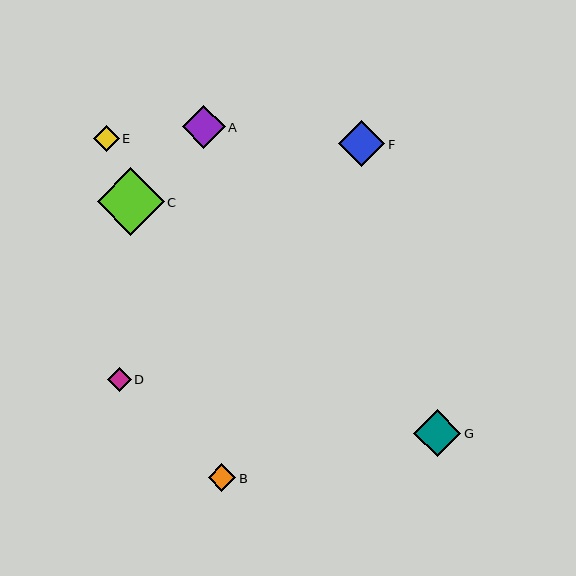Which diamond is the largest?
Diamond C is the largest with a size of approximately 67 pixels.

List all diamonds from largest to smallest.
From largest to smallest: C, G, F, A, B, E, D.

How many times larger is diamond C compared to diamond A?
Diamond C is approximately 1.6 times the size of diamond A.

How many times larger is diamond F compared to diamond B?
Diamond F is approximately 1.7 times the size of diamond B.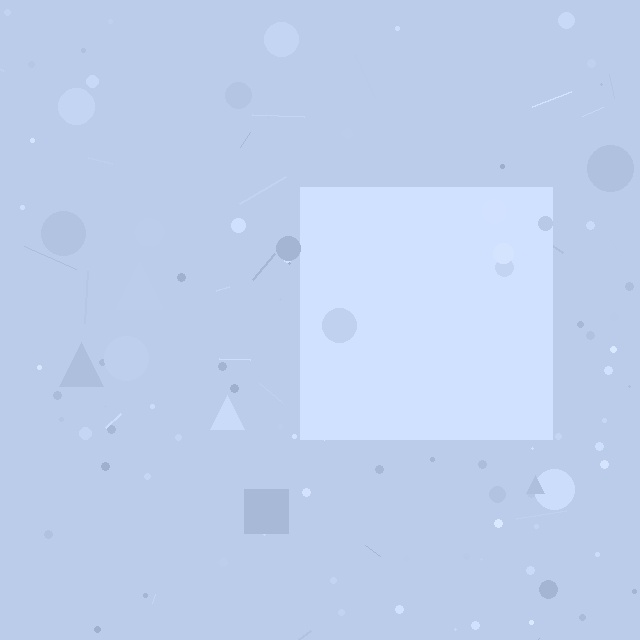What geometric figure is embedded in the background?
A square is embedded in the background.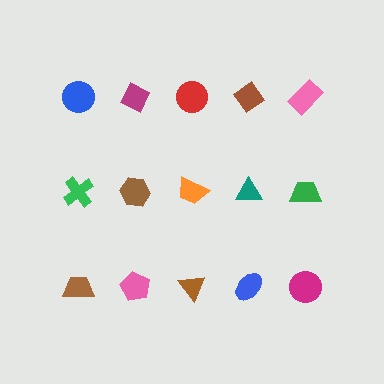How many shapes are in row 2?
5 shapes.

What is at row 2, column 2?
A brown hexagon.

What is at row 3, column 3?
A brown triangle.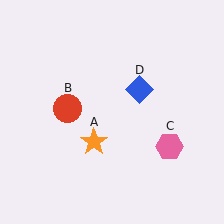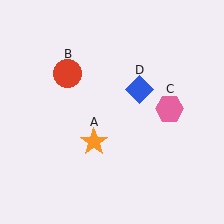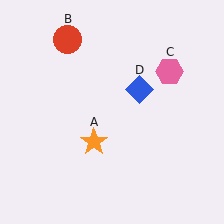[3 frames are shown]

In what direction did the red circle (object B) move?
The red circle (object B) moved up.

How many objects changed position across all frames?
2 objects changed position: red circle (object B), pink hexagon (object C).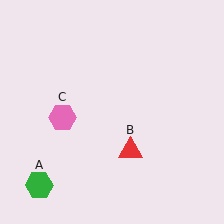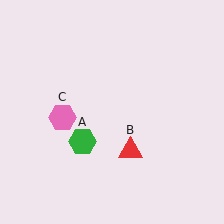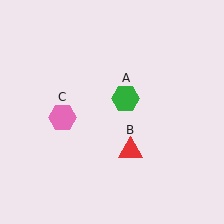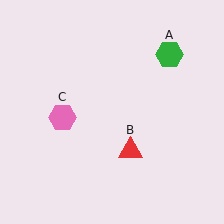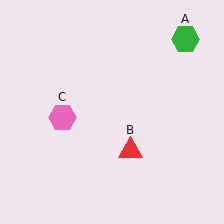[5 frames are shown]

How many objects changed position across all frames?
1 object changed position: green hexagon (object A).